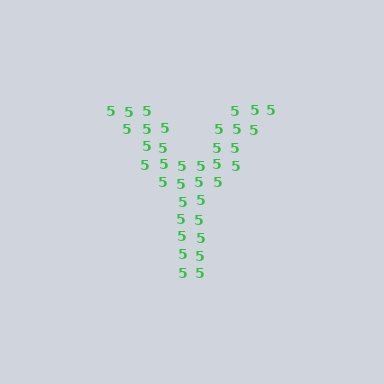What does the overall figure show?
The overall figure shows the letter Y.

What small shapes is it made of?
It is made of small digit 5's.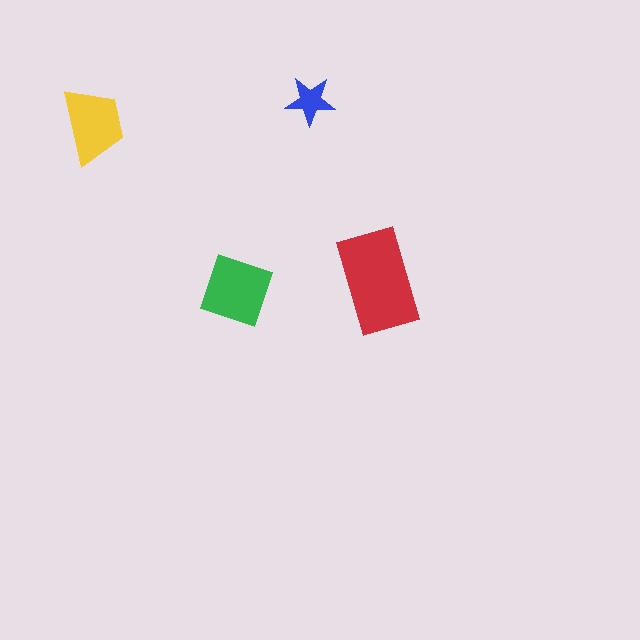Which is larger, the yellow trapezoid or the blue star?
The yellow trapezoid.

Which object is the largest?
The red rectangle.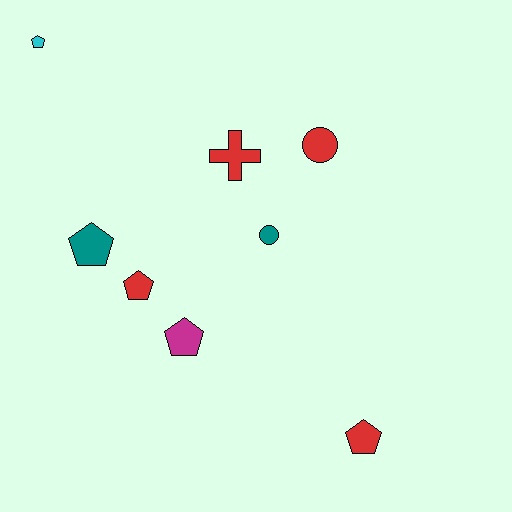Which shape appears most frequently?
Pentagon, with 5 objects.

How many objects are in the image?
There are 8 objects.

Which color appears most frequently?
Red, with 4 objects.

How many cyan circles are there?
There are no cyan circles.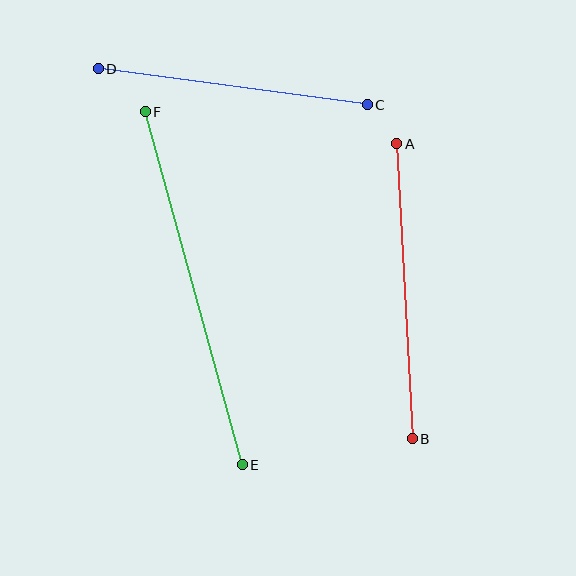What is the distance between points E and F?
The distance is approximately 366 pixels.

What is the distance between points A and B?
The distance is approximately 295 pixels.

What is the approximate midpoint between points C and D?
The midpoint is at approximately (233, 87) pixels.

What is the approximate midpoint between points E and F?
The midpoint is at approximately (194, 288) pixels.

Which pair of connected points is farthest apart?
Points E and F are farthest apart.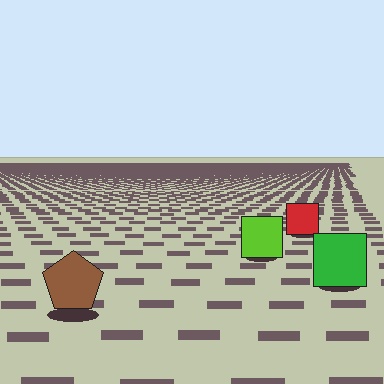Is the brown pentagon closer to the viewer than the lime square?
Yes. The brown pentagon is closer — you can tell from the texture gradient: the ground texture is coarser near it.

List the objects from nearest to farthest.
From nearest to farthest: the brown pentagon, the green square, the lime square, the red square.